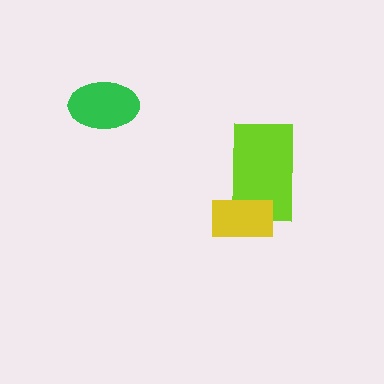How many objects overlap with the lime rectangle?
1 object overlaps with the lime rectangle.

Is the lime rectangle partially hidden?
Yes, it is partially covered by another shape.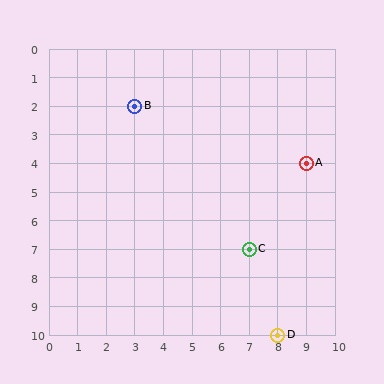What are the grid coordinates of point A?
Point A is at grid coordinates (9, 4).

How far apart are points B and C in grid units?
Points B and C are 4 columns and 5 rows apart (about 6.4 grid units diagonally).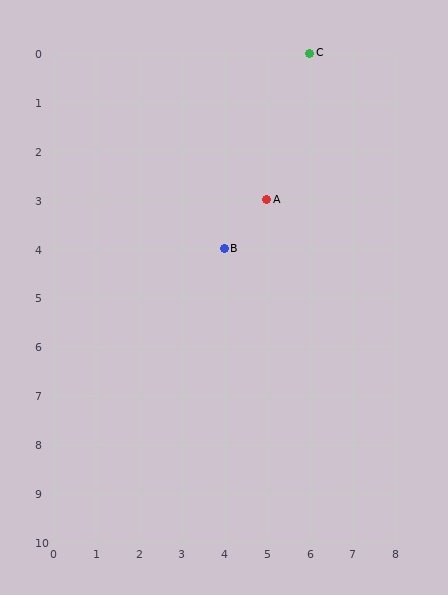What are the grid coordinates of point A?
Point A is at grid coordinates (5, 3).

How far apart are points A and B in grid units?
Points A and B are 1 column and 1 row apart (about 1.4 grid units diagonally).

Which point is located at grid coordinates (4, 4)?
Point B is at (4, 4).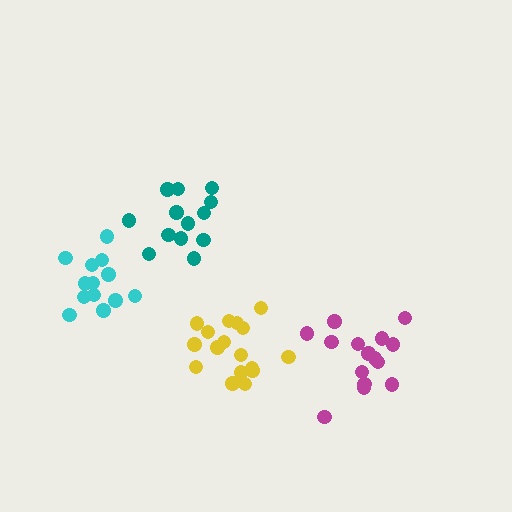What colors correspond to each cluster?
The clusters are colored: magenta, teal, cyan, yellow.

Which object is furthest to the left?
The cyan cluster is leftmost.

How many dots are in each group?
Group 1: 15 dots, Group 2: 13 dots, Group 3: 13 dots, Group 4: 17 dots (58 total).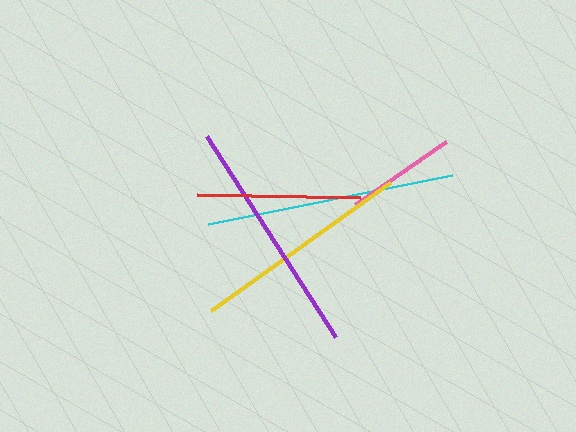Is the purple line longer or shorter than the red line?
The purple line is longer than the red line.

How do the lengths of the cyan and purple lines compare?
The cyan and purple lines are approximately the same length.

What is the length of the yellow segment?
The yellow segment is approximately 220 pixels long.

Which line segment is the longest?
The cyan line is the longest at approximately 249 pixels.